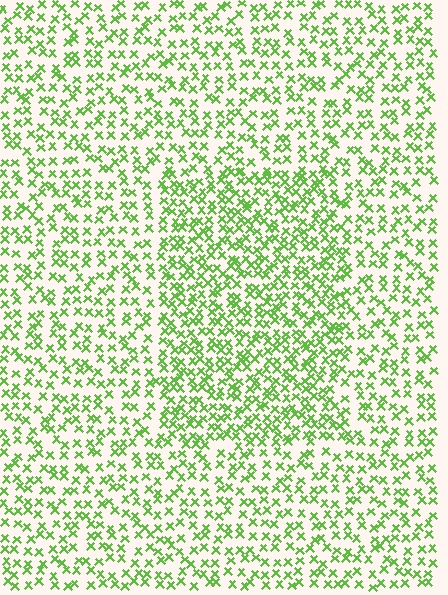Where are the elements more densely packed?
The elements are more densely packed inside the rectangle boundary.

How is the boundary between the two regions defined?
The boundary is defined by a change in element density (approximately 1.6x ratio). All elements are the same color, size, and shape.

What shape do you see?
I see a rectangle.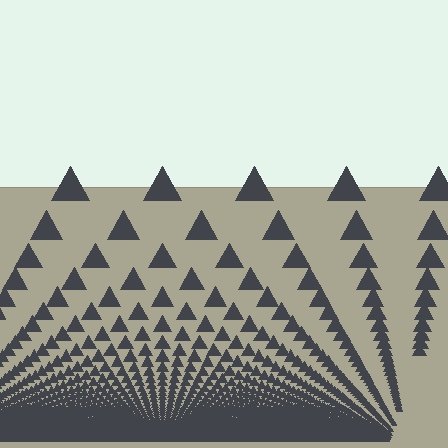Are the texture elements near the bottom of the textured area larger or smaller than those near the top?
Smaller. The gradient is inverted — elements near the bottom are smaller and denser.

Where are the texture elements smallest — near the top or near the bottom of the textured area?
Near the bottom.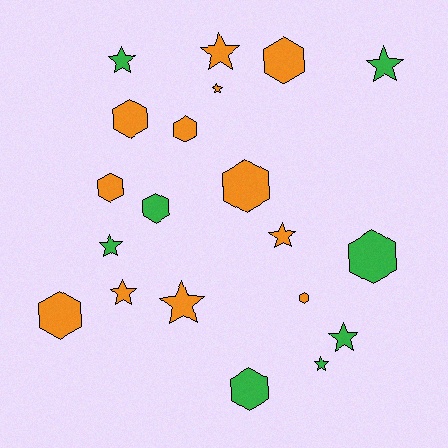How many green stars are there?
There are 5 green stars.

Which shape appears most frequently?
Hexagon, with 10 objects.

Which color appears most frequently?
Orange, with 12 objects.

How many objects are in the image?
There are 20 objects.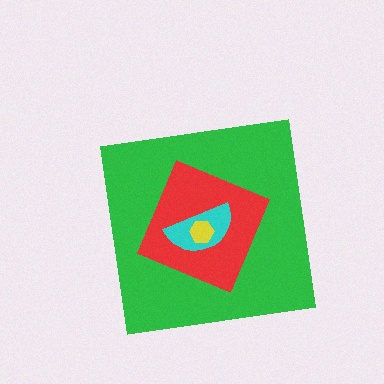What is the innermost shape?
The yellow hexagon.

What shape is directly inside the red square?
The cyan semicircle.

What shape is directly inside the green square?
The red square.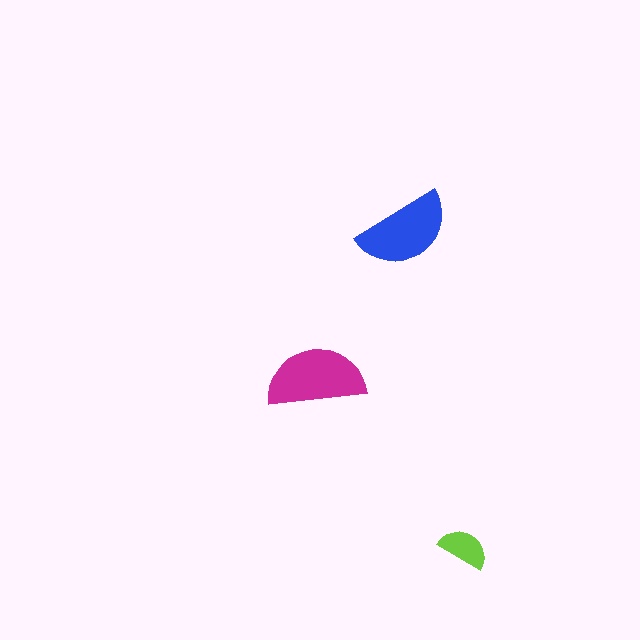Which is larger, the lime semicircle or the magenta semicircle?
The magenta one.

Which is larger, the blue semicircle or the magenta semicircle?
The magenta one.